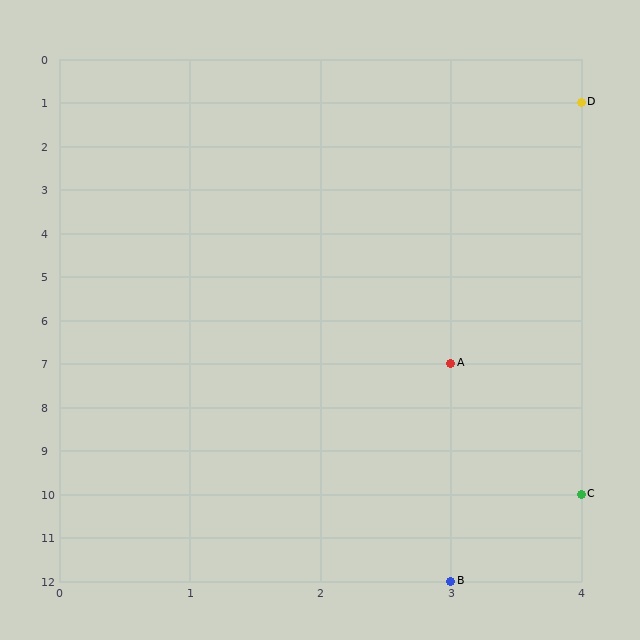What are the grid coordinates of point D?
Point D is at grid coordinates (4, 1).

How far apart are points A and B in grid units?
Points A and B are 5 rows apart.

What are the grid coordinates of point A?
Point A is at grid coordinates (3, 7).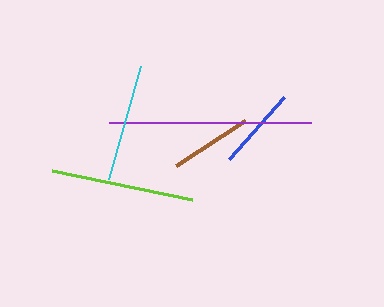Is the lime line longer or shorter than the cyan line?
The lime line is longer than the cyan line.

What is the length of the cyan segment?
The cyan segment is approximately 117 pixels long.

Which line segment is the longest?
The purple line is the longest at approximately 202 pixels.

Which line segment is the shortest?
The brown line is the shortest at approximately 83 pixels.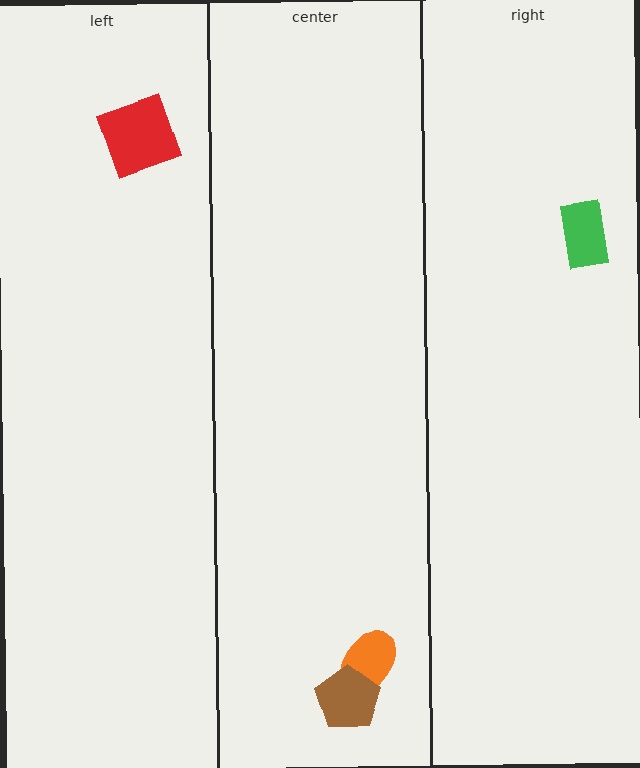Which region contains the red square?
The left region.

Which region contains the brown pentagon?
The center region.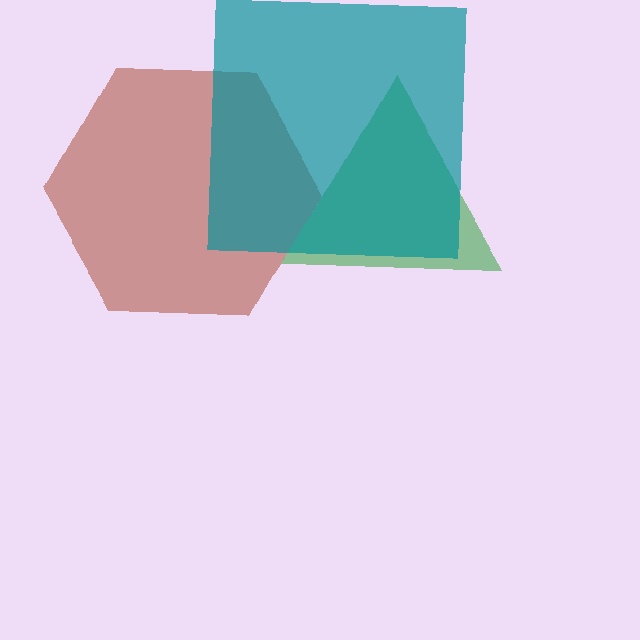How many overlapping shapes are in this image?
There are 3 overlapping shapes in the image.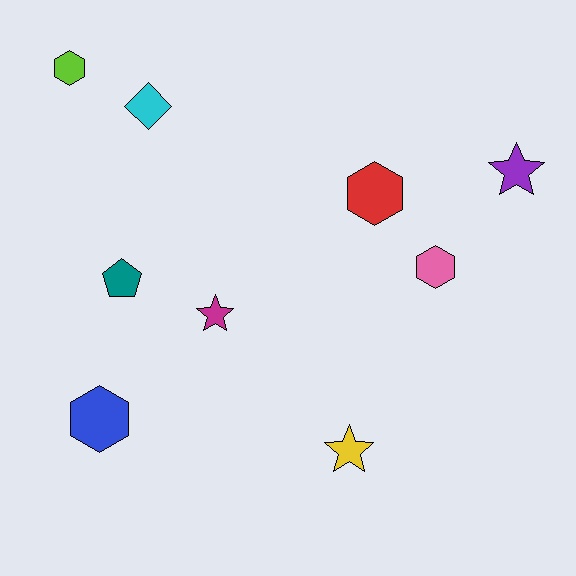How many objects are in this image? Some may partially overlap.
There are 9 objects.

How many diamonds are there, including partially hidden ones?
There is 1 diamond.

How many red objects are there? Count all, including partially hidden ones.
There is 1 red object.